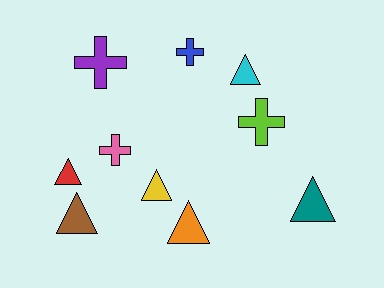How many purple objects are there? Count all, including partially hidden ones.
There is 1 purple object.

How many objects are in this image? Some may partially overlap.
There are 10 objects.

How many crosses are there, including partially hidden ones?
There are 4 crosses.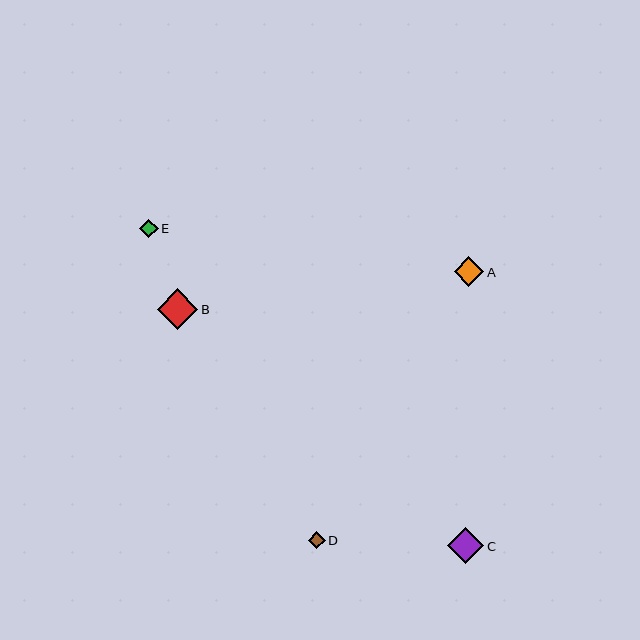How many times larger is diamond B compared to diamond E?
Diamond B is approximately 2.2 times the size of diamond E.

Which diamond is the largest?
Diamond B is the largest with a size of approximately 41 pixels.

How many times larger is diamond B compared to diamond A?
Diamond B is approximately 1.4 times the size of diamond A.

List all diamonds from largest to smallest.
From largest to smallest: B, C, A, E, D.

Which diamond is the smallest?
Diamond D is the smallest with a size of approximately 17 pixels.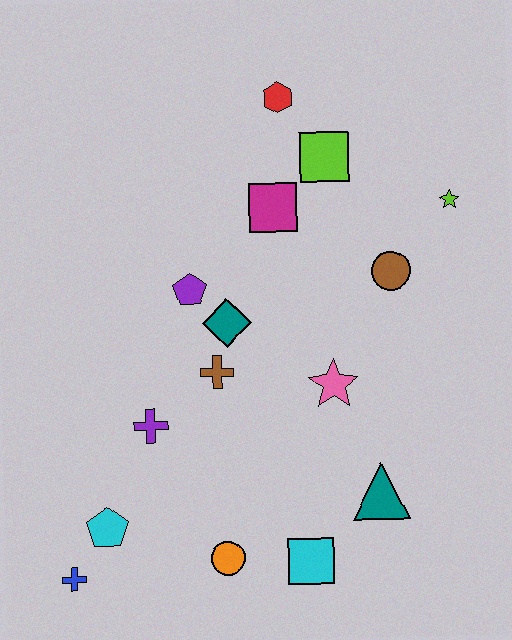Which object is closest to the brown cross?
The teal diamond is closest to the brown cross.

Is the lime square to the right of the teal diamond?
Yes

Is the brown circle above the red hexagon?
No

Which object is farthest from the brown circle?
The blue cross is farthest from the brown circle.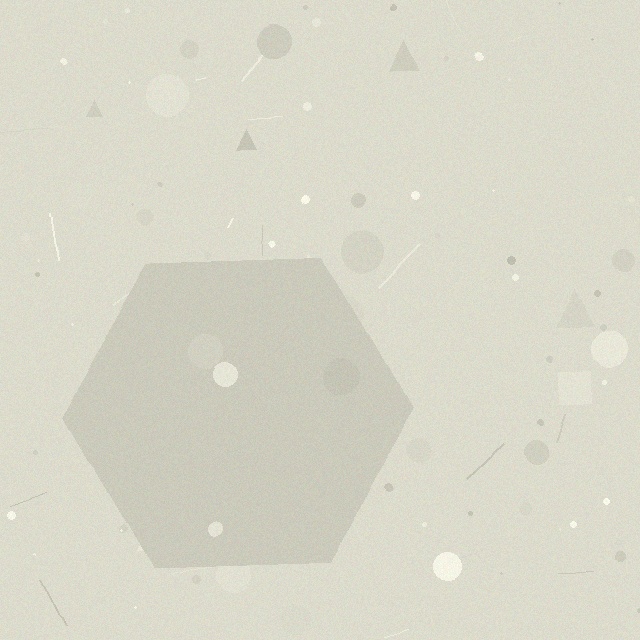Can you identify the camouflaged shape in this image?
The camouflaged shape is a hexagon.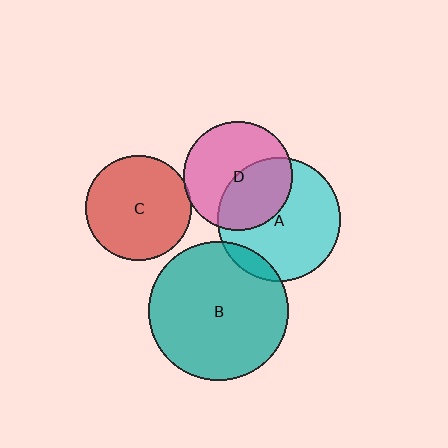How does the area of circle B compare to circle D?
Approximately 1.6 times.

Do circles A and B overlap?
Yes.